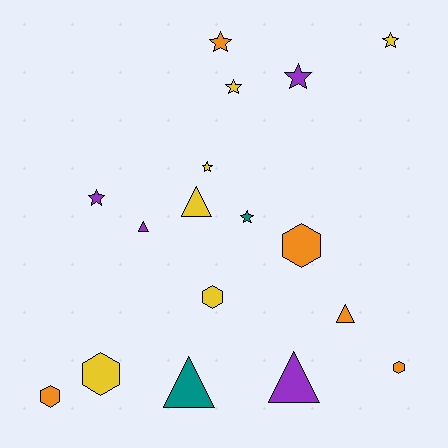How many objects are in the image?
There are 17 objects.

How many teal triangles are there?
There is 1 teal triangle.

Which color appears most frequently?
Yellow, with 6 objects.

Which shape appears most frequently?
Star, with 7 objects.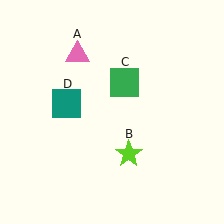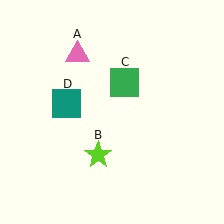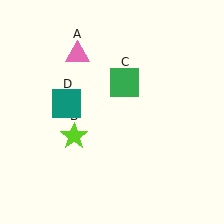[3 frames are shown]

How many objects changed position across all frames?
1 object changed position: lime star (object B).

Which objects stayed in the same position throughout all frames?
Pink triangle (object A) and green square (object C) and teal square (object D) remained stationary.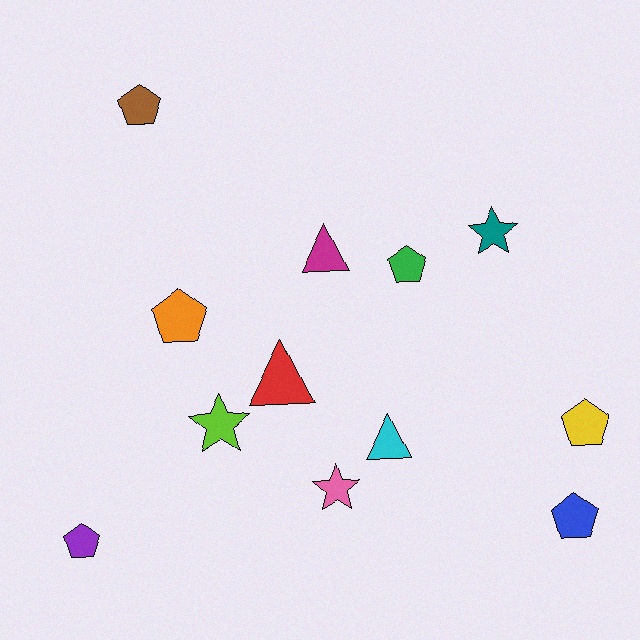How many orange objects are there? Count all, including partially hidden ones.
There is 1 orange object.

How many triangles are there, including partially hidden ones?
There are 3 triangles.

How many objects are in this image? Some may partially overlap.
There are 12 objects.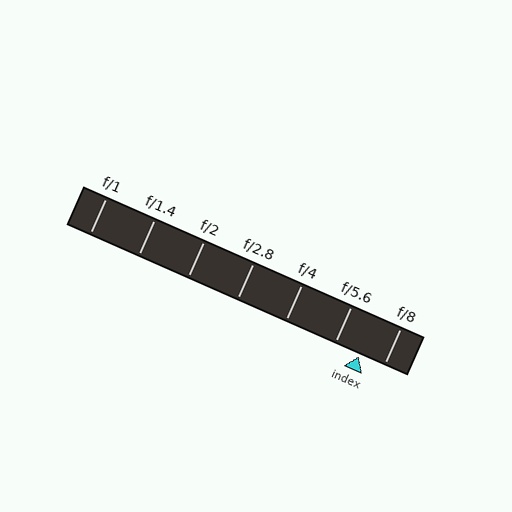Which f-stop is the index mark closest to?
The index mark is closest to f/8.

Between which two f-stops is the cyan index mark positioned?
The index mark is between f/5.6 and f/8.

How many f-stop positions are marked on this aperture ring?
There are 7 f-stop positions marked.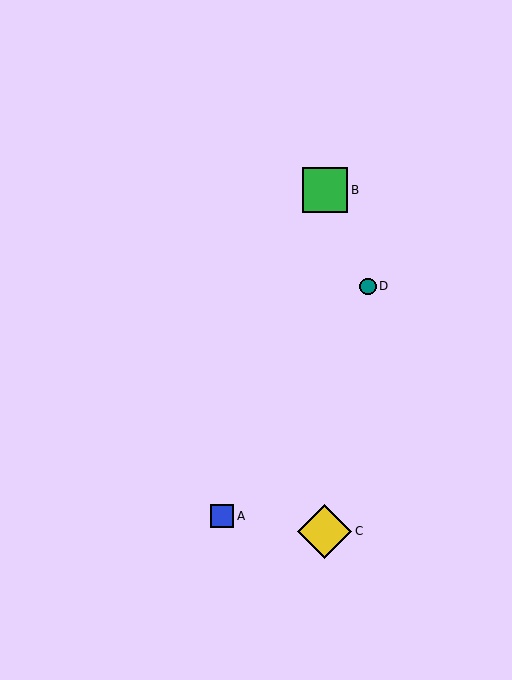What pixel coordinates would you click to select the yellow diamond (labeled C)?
Click at (325, 531) to select the yellow diamond C.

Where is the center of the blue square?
The center of the blue square is at (222, 516).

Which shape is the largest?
The yellow diamond (labeled C) is the largest.